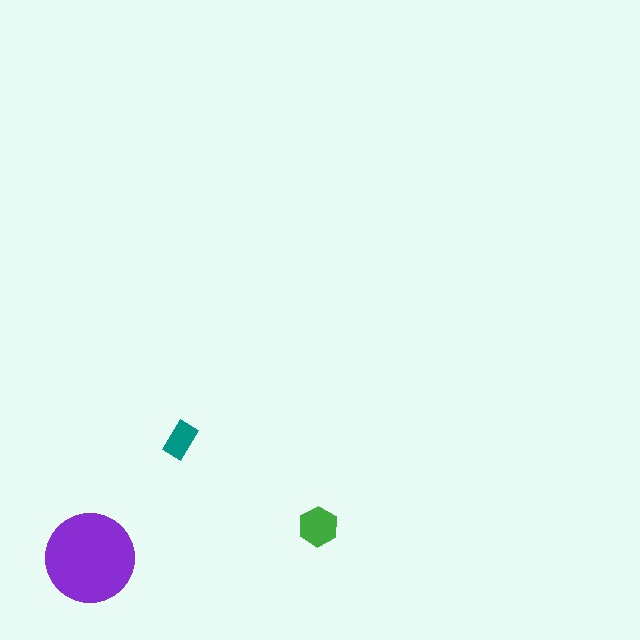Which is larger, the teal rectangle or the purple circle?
The purple circle.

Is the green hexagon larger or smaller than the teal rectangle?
Larger.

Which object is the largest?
The purple circle.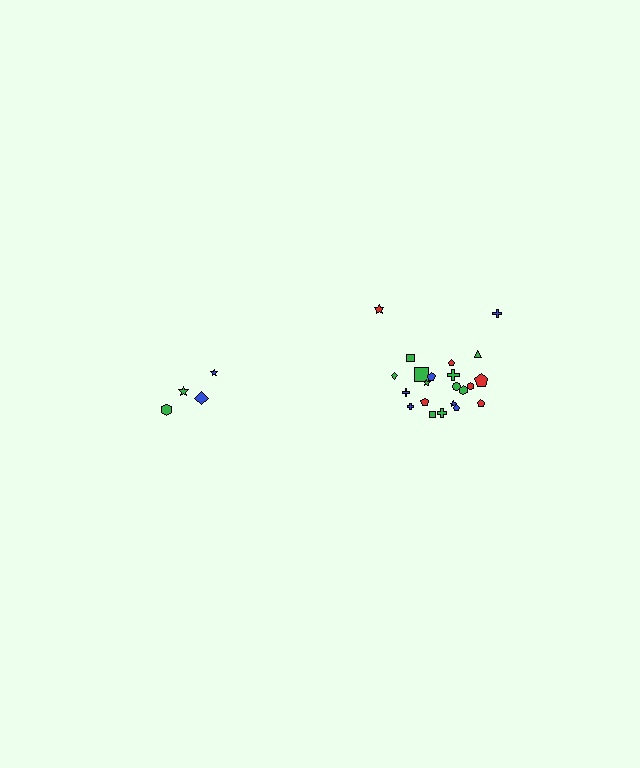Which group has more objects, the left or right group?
The right group.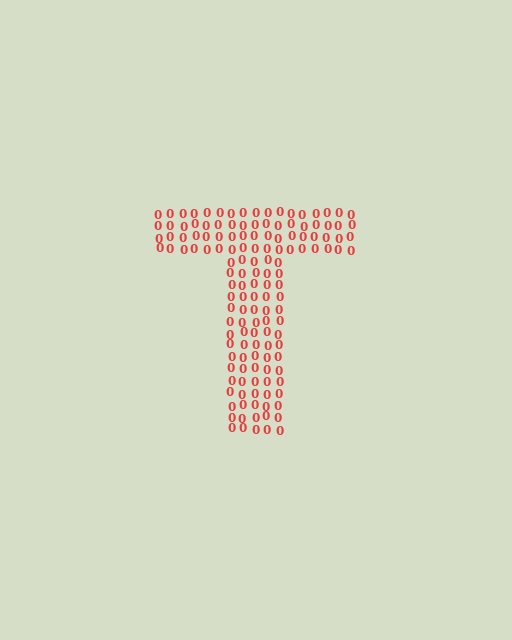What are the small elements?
The small elements are digit 0's.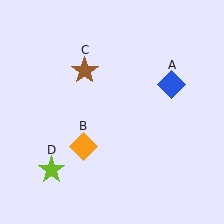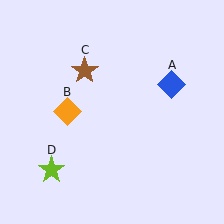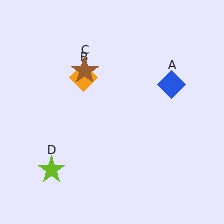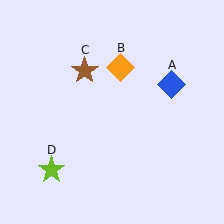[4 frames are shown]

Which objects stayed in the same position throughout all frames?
Blue diamond (object A) and brown star (object C) and lime star (object D) remained stationary.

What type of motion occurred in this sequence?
The orange diamond (object B) rotated clockwise around the center of the scene.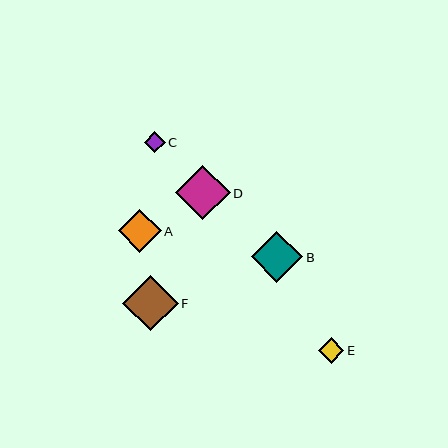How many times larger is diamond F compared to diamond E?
Diamond F is approximately 2.2 times the size of diamond E.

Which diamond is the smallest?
Diamond C is the smallest with a size of approximately 21 pixels.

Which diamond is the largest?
Diamond F is the largest with a size of approximately 56 pixels.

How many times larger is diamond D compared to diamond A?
Diamond D is approximately 1.3 times the size of diamond A.